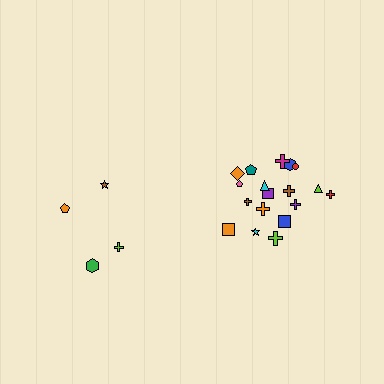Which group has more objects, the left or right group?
The right group.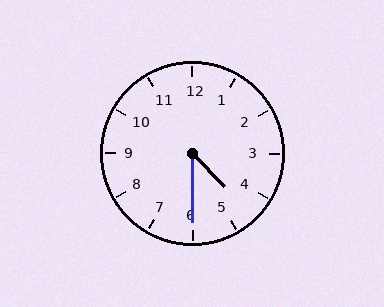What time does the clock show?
4:30.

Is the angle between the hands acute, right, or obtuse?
It is acute.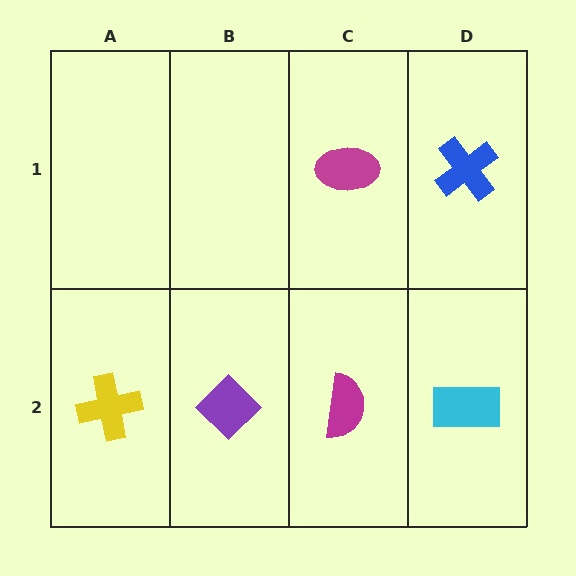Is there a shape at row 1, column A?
No, that cell is empty.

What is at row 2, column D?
A cyan rectangle.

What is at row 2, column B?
A purple diamond.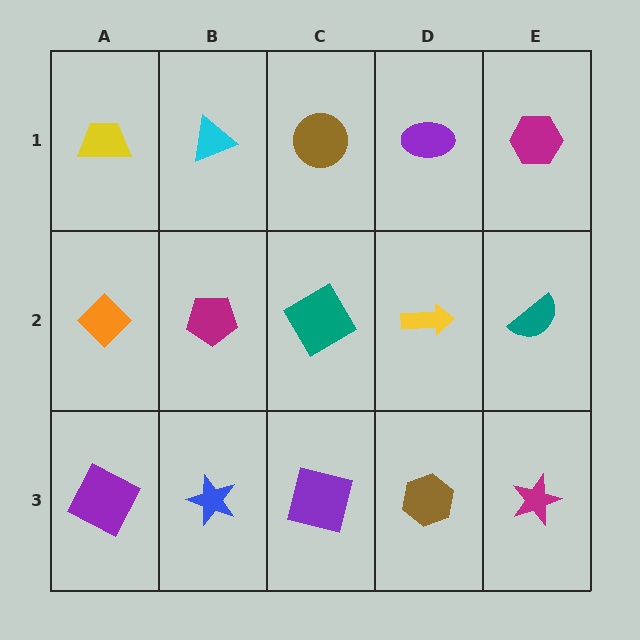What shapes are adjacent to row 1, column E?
A teal semicircle (row 2, column E), a purple ellipse (row 1, column D).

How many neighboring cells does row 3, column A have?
2.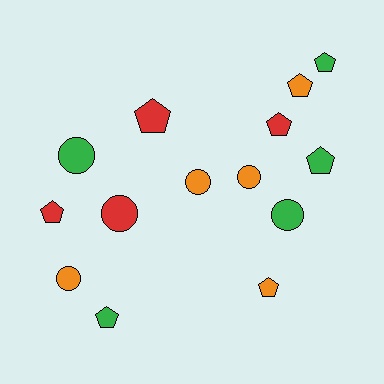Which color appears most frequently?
Green, with 5 objects.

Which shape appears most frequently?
Pentagon, with 8 objects.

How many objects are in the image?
There are 14 objects.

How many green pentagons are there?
There are 3 green pentagons.